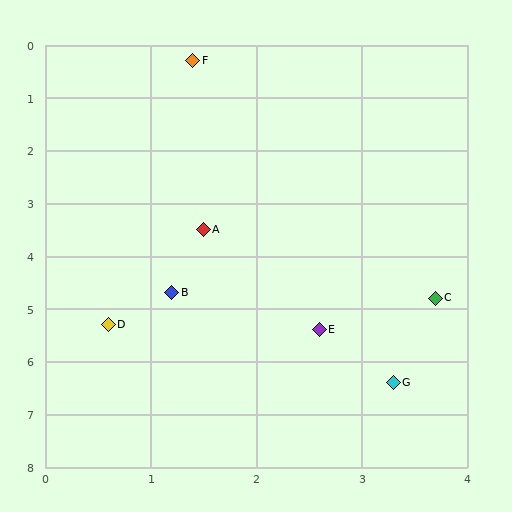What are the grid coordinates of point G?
Point G is at approximately (3.3, 6.4).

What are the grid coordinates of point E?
Point E is at approximately (2.6, 5.4).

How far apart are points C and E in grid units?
Points C and E are about 1.3 grid units apart.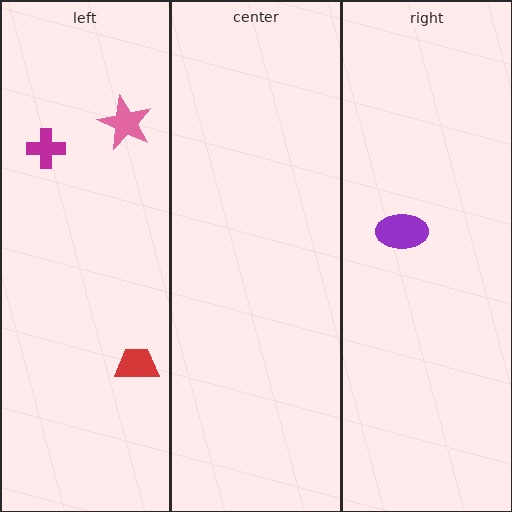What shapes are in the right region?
The purple ellipse.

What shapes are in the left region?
The pink star, the magenta cross, the red trapezoid.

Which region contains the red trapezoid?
The left region.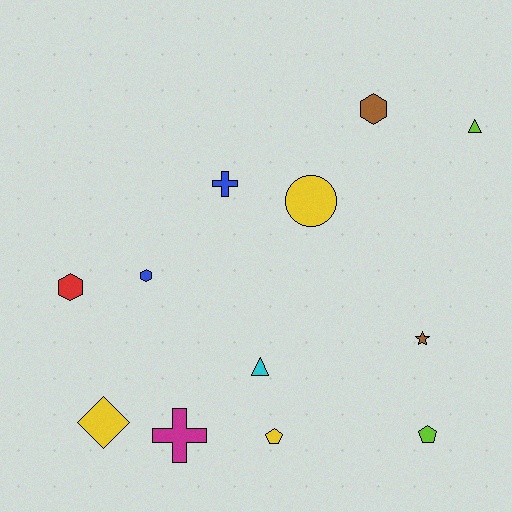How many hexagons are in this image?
There are 3 hexagons.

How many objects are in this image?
There are 12 objects.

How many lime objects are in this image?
There are 2 lime objects.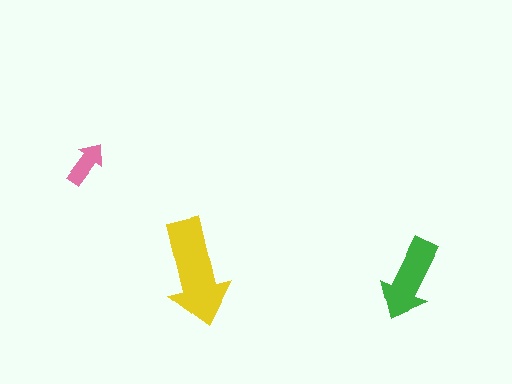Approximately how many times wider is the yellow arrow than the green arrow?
About 1.5 times wider.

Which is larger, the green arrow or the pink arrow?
The green one.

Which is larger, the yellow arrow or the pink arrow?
The yellow one.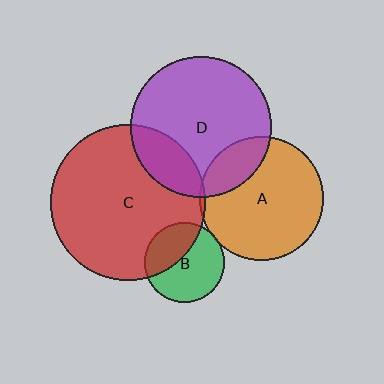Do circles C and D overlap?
Yes.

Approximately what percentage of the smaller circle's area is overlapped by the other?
Approximately 20%.